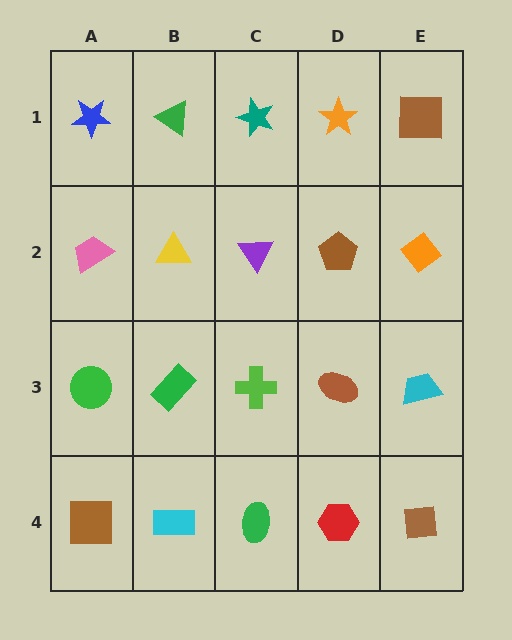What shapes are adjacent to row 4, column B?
A green rectangle (row 3, column B), a brown square (row 4, column A), a green ellipse (row 4, column C).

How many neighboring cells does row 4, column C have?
3.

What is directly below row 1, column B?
A yellow triangle.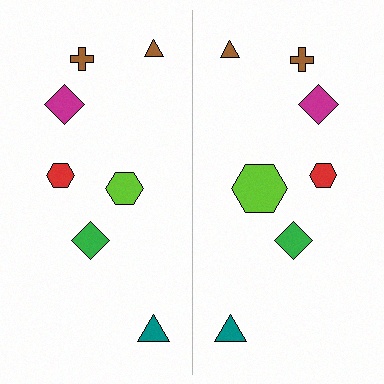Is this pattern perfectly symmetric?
No, the pattern is not perfectly symmetric. The lime hexagon on the right side has a different size than its mirror counterpart.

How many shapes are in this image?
There are 14 shapes in this image.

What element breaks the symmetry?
The lime hexagon on the right side has a different size than its mirror counterpart.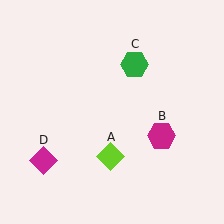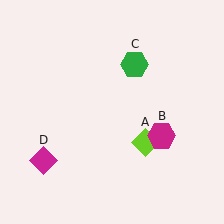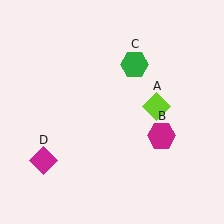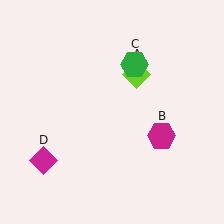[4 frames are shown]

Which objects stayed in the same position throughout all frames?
Magenta hexagon (object B) and green hexagon (object C) and magenta diamond (object D) remained stationary.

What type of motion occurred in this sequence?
The lime diamond (object A) rotated counterclockwise around the center of the scene.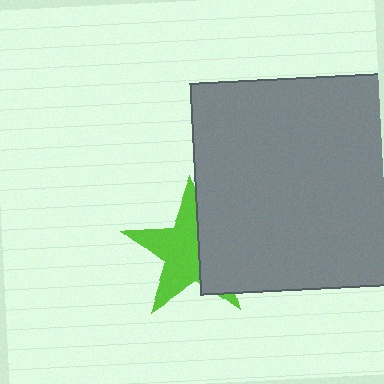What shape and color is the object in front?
The object in front is a gray square.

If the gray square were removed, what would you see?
You would see the complete lime star.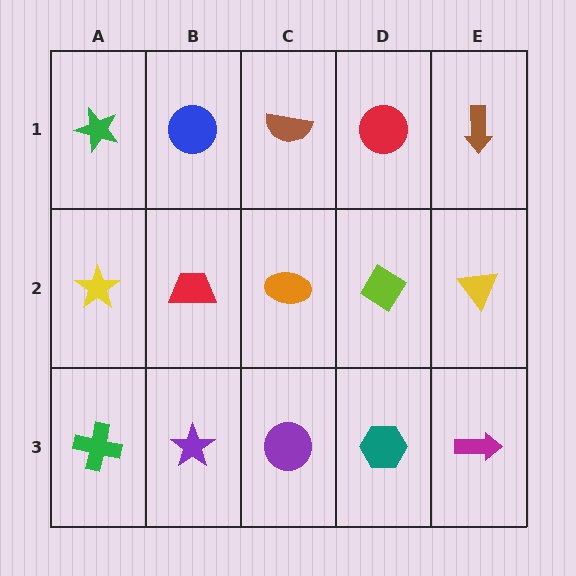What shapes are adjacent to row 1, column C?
An orange ellipse (row 2, column C), a blue circle (row 1, column B), a red circle (row 1, column D).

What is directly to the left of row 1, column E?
A red circle.